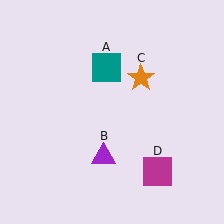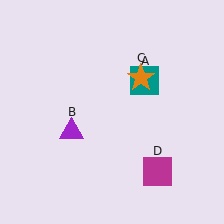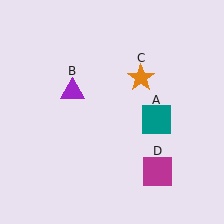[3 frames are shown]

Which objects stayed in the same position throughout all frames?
Orange star (object C) and magenta square (object D) remained stationary.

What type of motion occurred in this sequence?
The teal square (object A), purple triangle (object B) rotated clockwise around the center of the scene.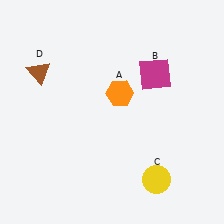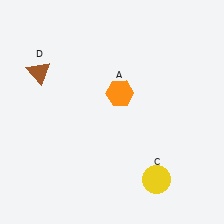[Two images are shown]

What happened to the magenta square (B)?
The magenta square (B) was removed in Image 2. It was in the top-right area of Image 1.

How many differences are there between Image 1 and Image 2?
There is 1 difference between the two images.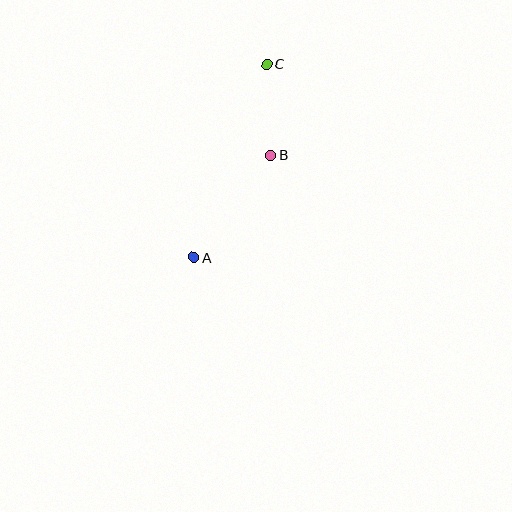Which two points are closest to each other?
Points B and C are closest to each other.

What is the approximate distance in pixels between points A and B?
The distance between A and B is approximately 127 pixels.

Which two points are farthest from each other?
Points A and C are farthest from each other.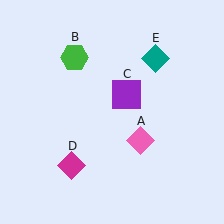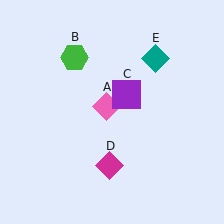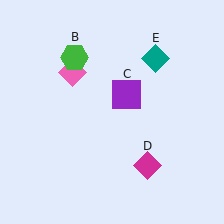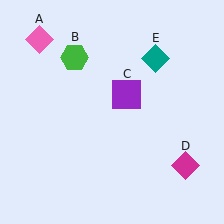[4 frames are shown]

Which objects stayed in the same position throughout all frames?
Green hexagon (object B) and purple square (object C) and teal diamond (object E) remained stationary.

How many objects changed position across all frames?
2 objects changed position: pink diamond (object A), magenta diamond (object D).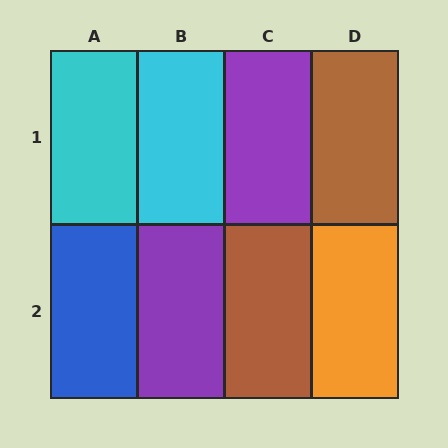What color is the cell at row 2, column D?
Orange.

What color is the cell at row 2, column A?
Blue.